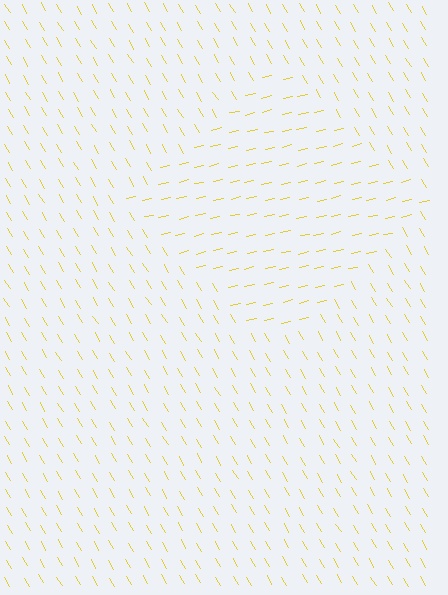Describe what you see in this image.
The image is filled with small yellow line segments. A diamond region in the image has lines oriented differently from the surrounding lines, creating a visible texture boundary.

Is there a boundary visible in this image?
Yes, there is a texture boundary formed by a change in line orientation.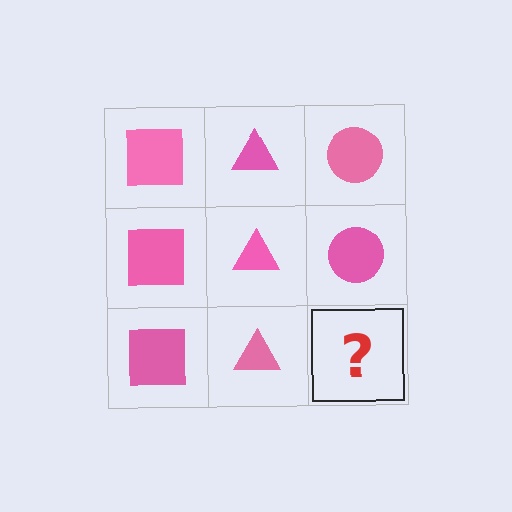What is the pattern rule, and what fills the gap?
The rule is that each column has a consistent shape. The gap should be filled with a pink circle.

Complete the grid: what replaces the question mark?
The question mark should be replaced with a pink circle.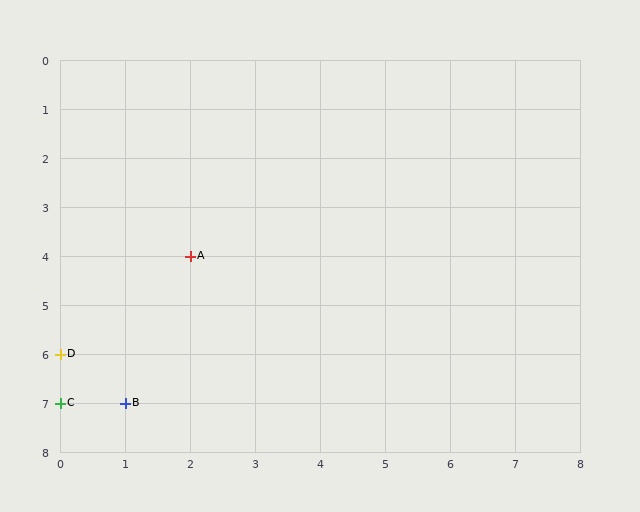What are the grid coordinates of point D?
Point D is at grid coordinates (0, 6).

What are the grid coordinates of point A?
Point A is at grid coordinates (2, 4).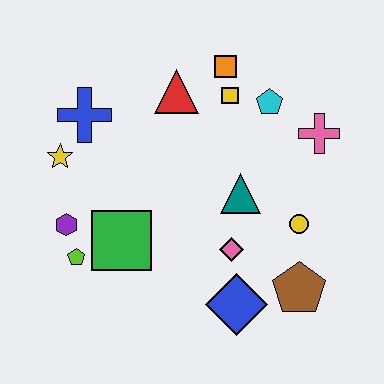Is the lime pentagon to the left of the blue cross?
Yes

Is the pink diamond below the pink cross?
Yes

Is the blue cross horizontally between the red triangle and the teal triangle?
No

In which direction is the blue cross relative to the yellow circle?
The blue cross is to the left of the yellow circle.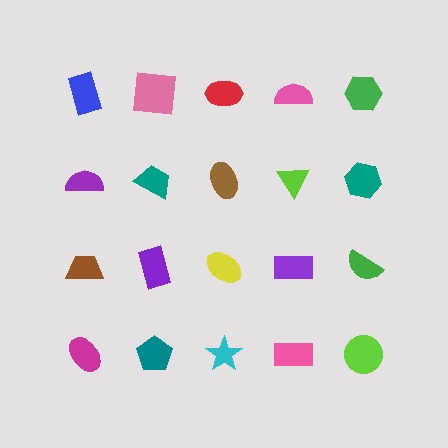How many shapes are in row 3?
5 shapes.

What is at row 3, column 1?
A brown trapezoid.